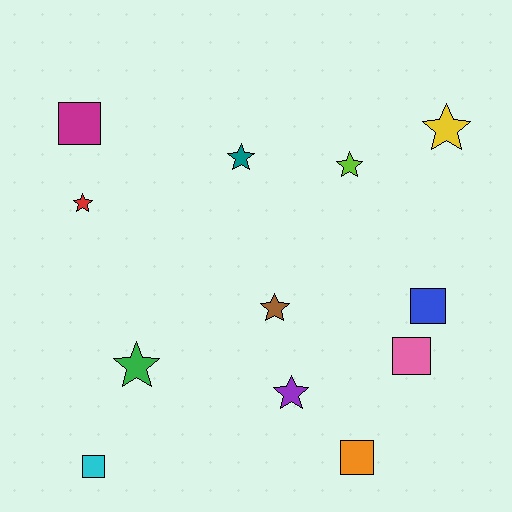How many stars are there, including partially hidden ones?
There are 7 stars.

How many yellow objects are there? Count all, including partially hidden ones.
There is 1 yellow object.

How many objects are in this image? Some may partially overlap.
There are 12 objects.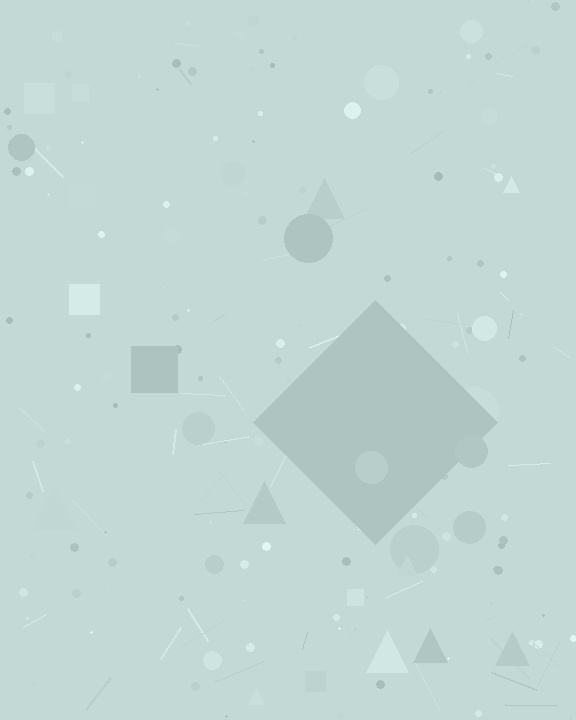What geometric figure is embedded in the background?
A diamond is embedded in the background.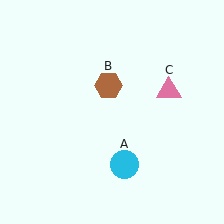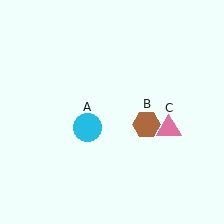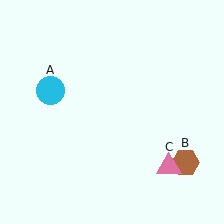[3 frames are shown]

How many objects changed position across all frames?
3 objects changed position: cyan circle (object A), brown hexagon (object B), pink triangle (object C).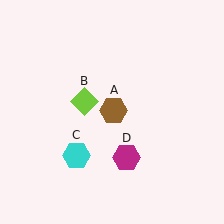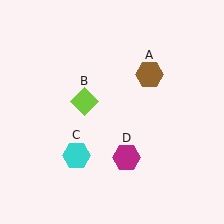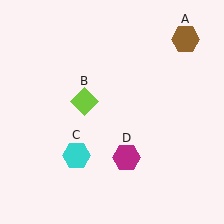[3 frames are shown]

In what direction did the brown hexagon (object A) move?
The brown hexagon (object A) moved up and to the right.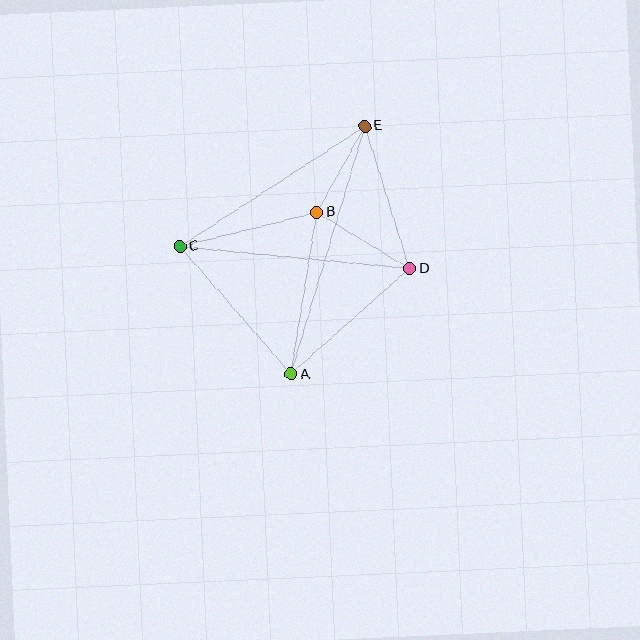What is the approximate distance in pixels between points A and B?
The distance between A and B is approximately 164 pixels.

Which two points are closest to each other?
Points B and E are closest to each other.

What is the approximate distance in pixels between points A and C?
The distance between A and C is approximately 169 pixels.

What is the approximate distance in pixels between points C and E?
The distance between C and E is approximately 221 pixels.